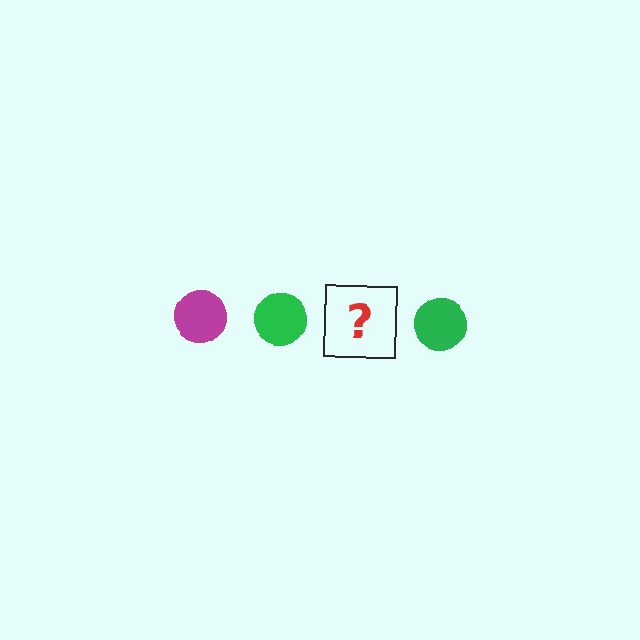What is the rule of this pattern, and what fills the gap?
The rule is that the pattern cycles through magenta, green circles. The gap should be filled with a magenta circle.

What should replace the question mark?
The question mark should be replaced with a magenta circle.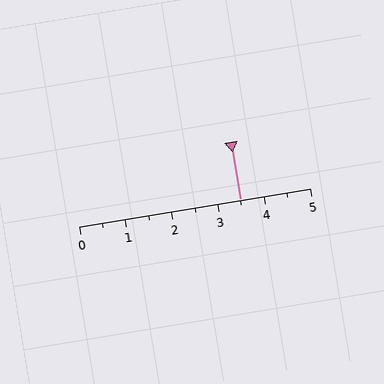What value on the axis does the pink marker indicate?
The marker indicates approximately 3.5.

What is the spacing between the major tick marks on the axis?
The major ticks are spaced 1 apart.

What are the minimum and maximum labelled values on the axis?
The axis runs from 0 to 5.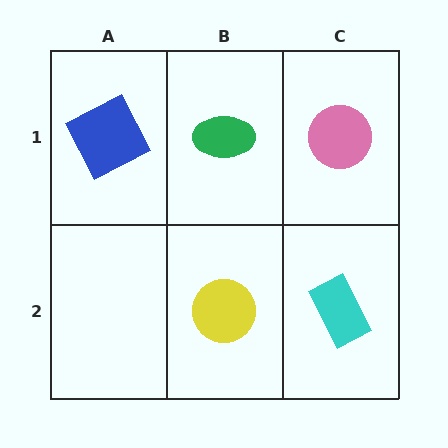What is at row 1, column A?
A blue square.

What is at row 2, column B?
A yellow circle.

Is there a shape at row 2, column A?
No, that cell is empty.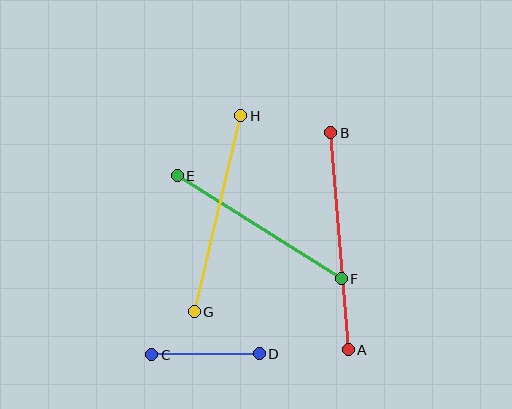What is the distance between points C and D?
The distance is approximately 107 pixels.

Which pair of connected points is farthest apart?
Points A and B are farthest apart.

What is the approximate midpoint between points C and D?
The midpoint is at approximately (205, 354) pixels.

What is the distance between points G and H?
The distance is approximately 201 pixels.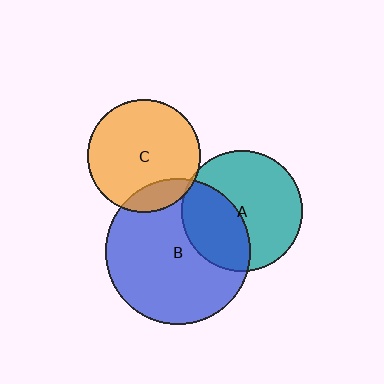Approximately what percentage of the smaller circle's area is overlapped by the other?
Approximately 5%.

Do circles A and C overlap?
Yes.